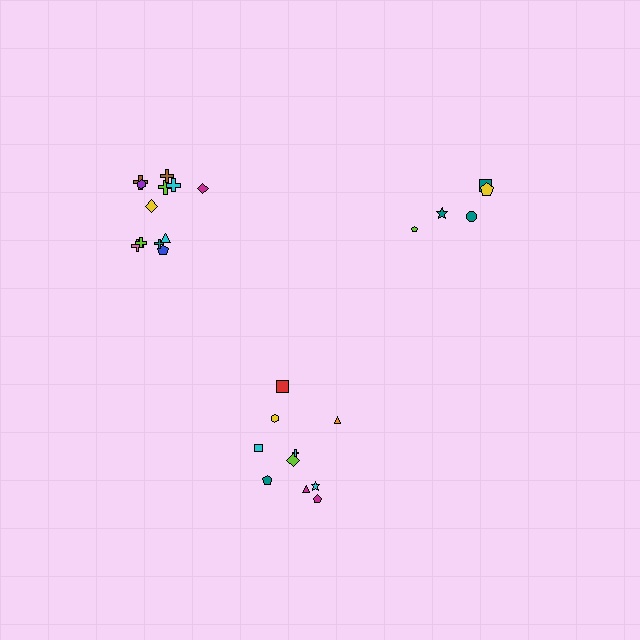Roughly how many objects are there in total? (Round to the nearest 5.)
Roughly 25 objects in total.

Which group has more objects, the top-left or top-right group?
The top-left group.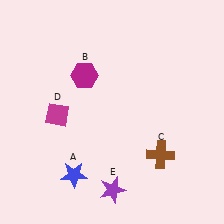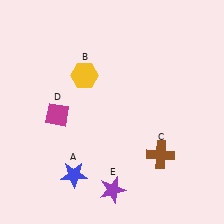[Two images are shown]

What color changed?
The hexagon (B) changed from magenta in Image 1 to yellow in Image 2.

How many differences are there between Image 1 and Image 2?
There is 1 difference between the two images.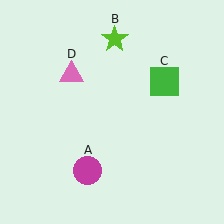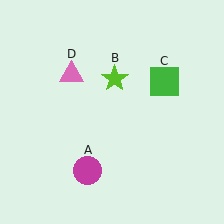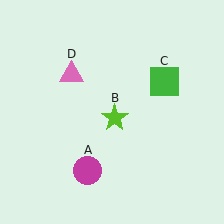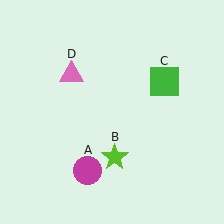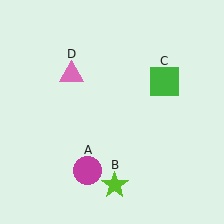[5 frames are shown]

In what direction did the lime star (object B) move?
The lime star (object B) moved down.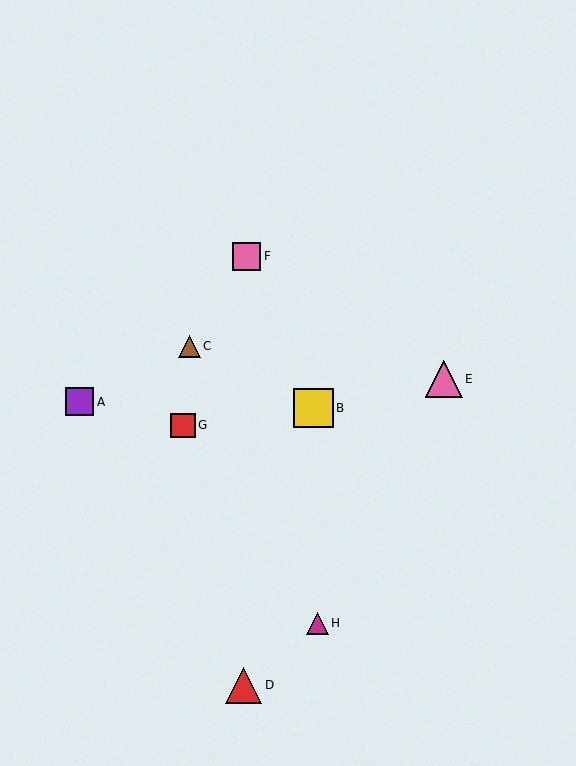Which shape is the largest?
The yellow square (labeled B) is the largest.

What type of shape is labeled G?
Shape G is a red square.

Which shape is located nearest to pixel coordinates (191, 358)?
The brown triangle (labeled C) at (189, 346) is nearest to that location.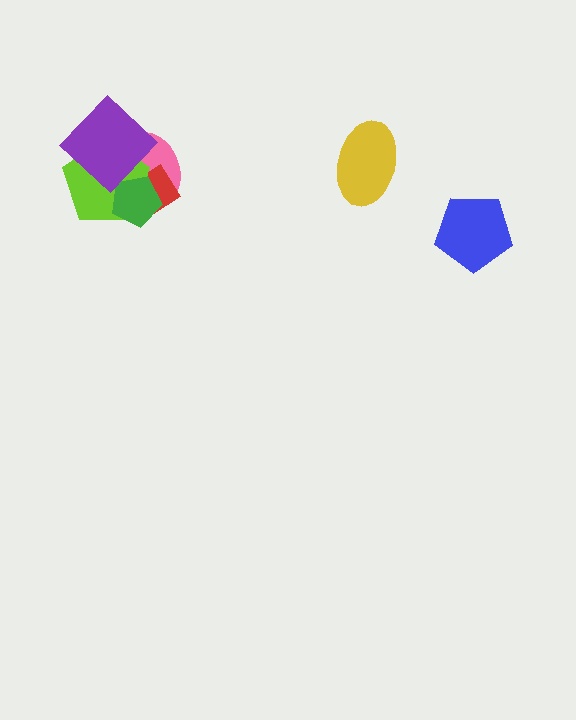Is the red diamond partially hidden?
Yes, it is partially covered by another shape.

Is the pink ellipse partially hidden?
Yes, it is partially covered by another shape.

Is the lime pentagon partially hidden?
Yes, it is partially covered by another shape.